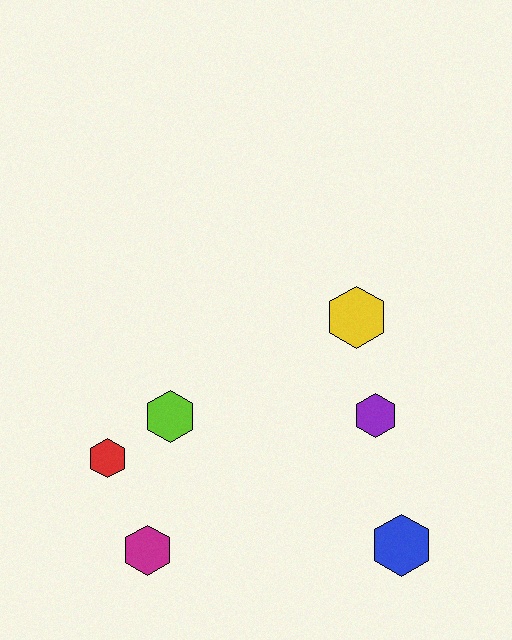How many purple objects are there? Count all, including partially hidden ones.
There is 1 purple object.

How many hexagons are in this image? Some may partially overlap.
There are 6 hexagons.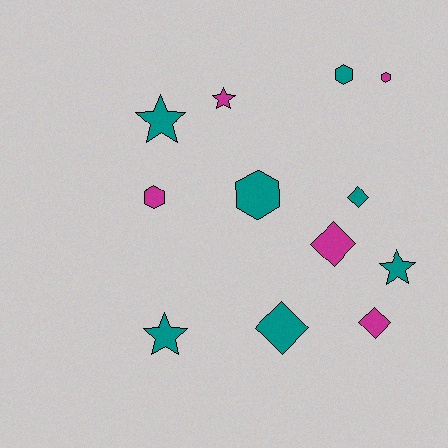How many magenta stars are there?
There is 1 magenta star.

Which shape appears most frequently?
Hexagon, with 4 objects.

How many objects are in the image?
There are 12 objects.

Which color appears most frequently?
Teal, with 7 objects.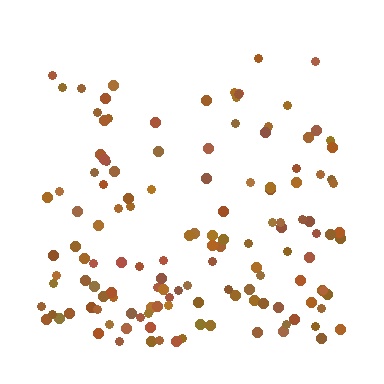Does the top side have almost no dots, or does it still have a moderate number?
Still a moderate number, just noticeably fewer than the bottom.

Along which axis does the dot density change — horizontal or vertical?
Vertical.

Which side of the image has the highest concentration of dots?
The bottom.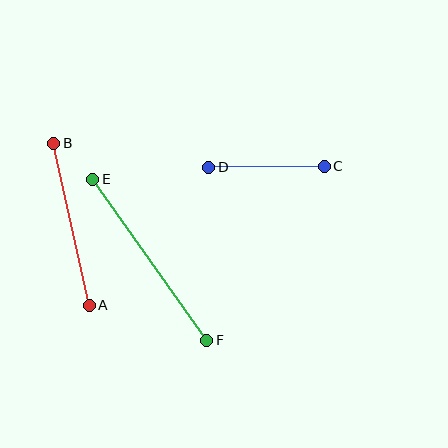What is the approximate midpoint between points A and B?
The midpoint is at approximately (71, 224) pixels.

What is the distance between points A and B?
The distance is approximately 166 pixels.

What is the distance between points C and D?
The distance is approximately 115 pixels.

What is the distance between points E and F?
The distance is approximately 197 pixels.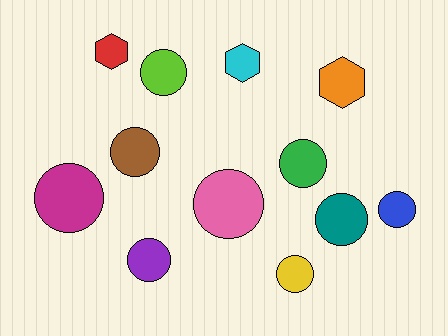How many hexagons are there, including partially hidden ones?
There are 3 hexagons.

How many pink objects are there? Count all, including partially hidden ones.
There is 1 pink object.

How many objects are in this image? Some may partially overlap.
There are 12 objects.